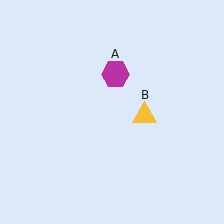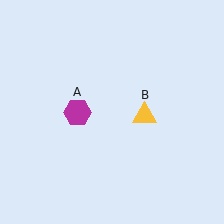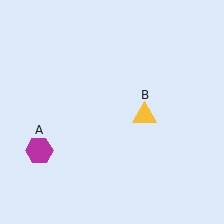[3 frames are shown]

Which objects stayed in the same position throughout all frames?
Yellow triangle (object B) remained stationary.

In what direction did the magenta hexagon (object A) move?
The magenta hexagon (object A) moved down and to the left.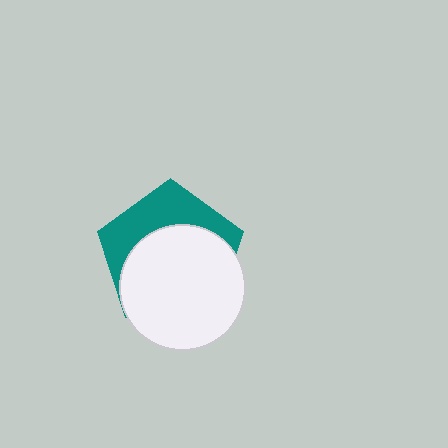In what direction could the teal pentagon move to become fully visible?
The teal pentagon could move up. That would shift it out from behind the white circle entirely.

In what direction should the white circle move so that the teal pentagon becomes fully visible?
The white circle should move down. That is the shortest direction to clear the overlap and leave the teal pentagon fully visible.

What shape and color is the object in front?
The object in front is a white circle.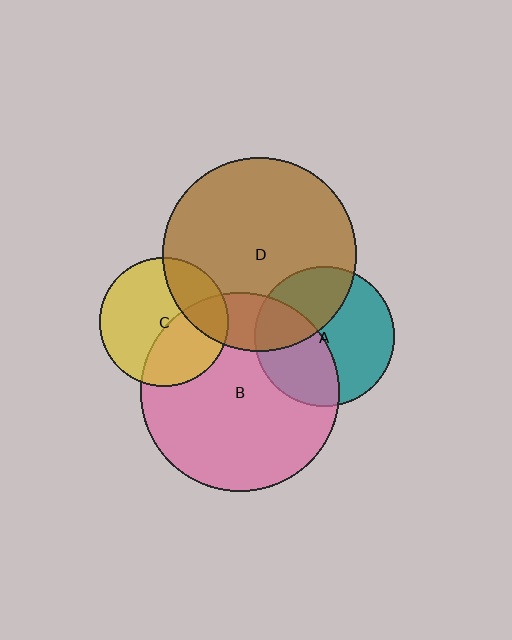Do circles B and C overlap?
Yes.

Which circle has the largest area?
Circle B (pink).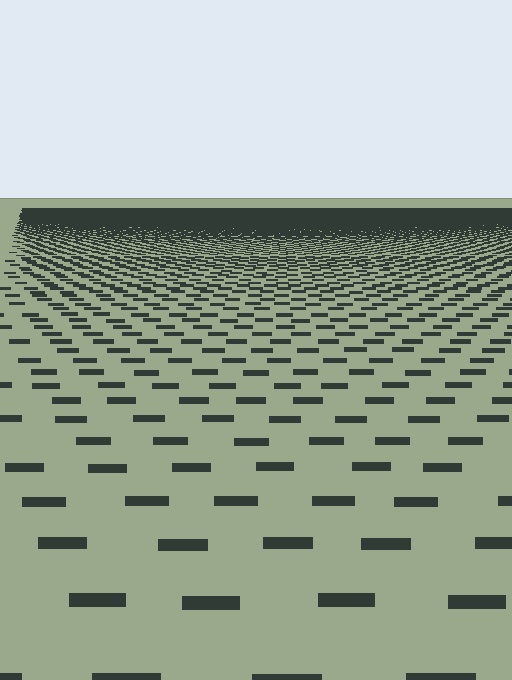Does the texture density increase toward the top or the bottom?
Density increases toward the top.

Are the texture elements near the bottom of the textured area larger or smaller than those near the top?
Larger. Near the bottom, elements are closer to the viewer and appear at a bigger on-screen size.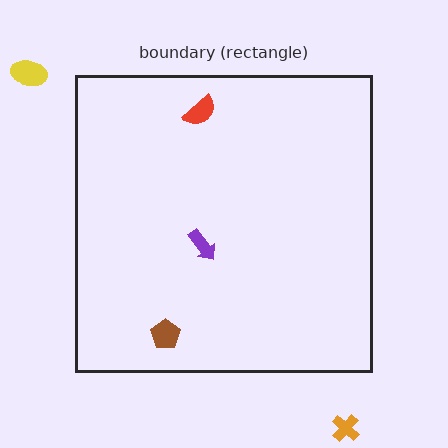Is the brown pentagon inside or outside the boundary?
Inside.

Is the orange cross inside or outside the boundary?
Outside.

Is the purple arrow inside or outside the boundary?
Inside.